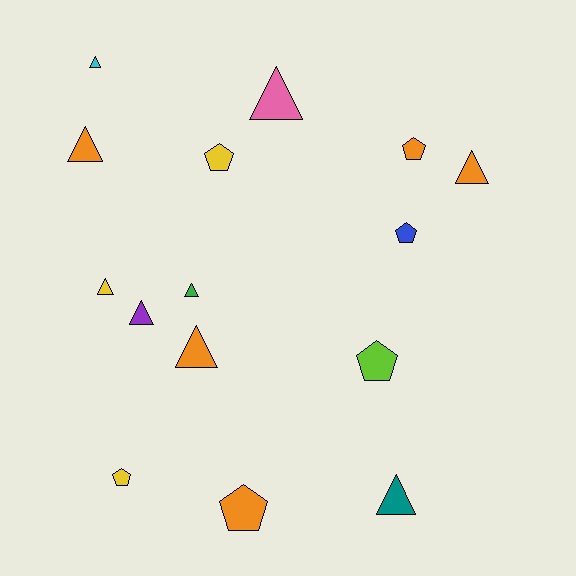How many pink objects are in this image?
There is 1 pink object.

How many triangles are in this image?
There are 9 triangles.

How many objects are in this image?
There are 15 objects.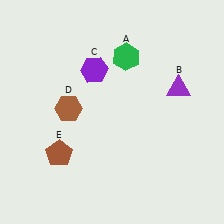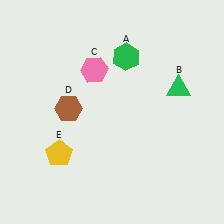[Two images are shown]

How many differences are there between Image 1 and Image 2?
There are 3 differences between the two images.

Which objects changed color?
B changed from purple to green. C changed from purple to pink. E changed from brown to yellow.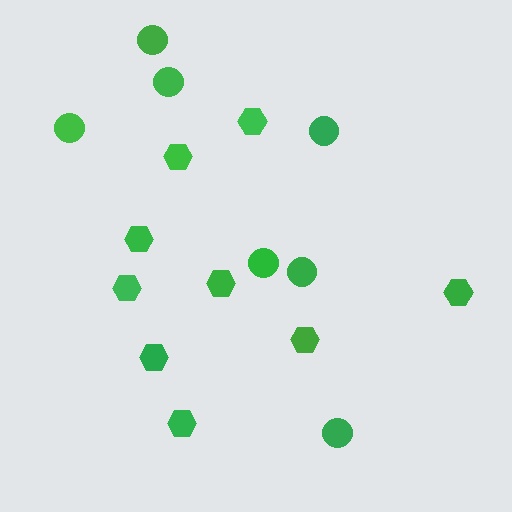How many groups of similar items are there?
There are 2 groups: one group of circles (7) and one group of hexagons (9).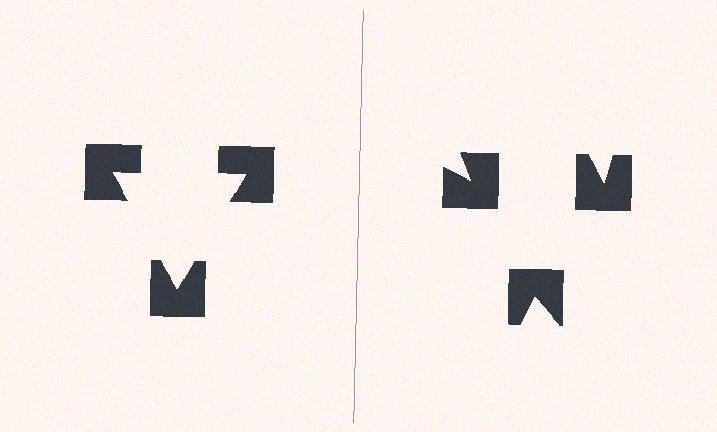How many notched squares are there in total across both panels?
6 — 3 on each side.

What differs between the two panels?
The notched squares are positioned identically on both sides; only the wedge orientations differ. On the left they align to a triangle; on the right they are misaligned.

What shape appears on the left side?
An illusory triangle.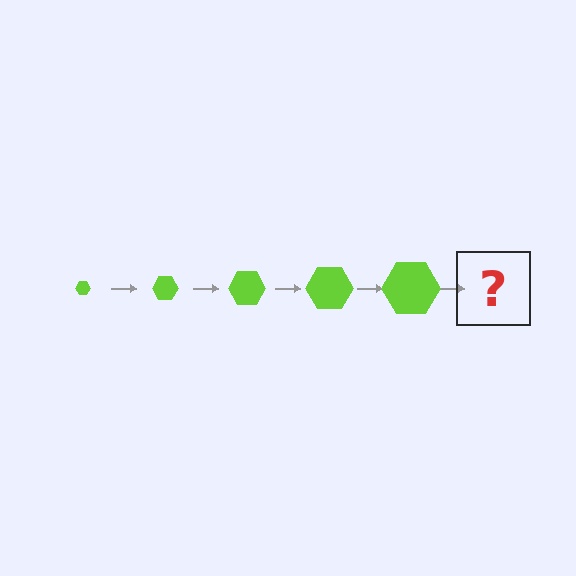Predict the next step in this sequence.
The next step is a lime hexagon, larger than the previous one.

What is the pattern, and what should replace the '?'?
The pattern is that the hexagon gets progressively larger each step. The '?' should be a lime hexagon, larger than the previous one.